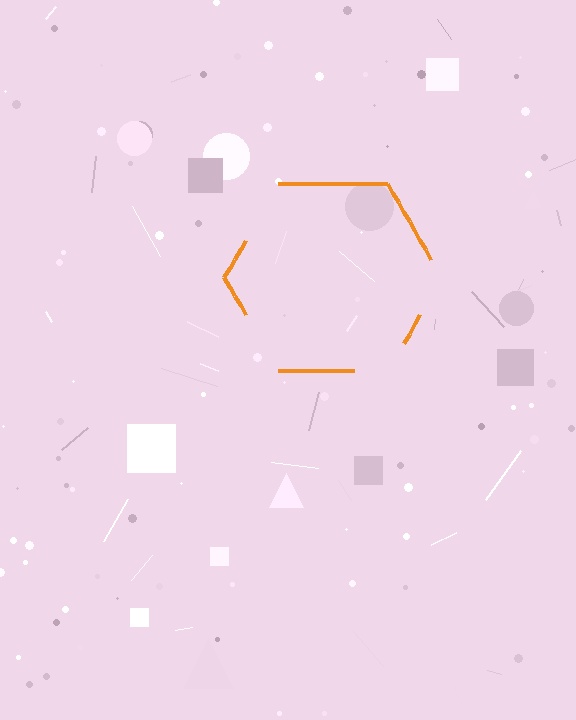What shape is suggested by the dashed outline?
The dashed outline suggests a hexagon.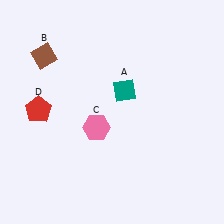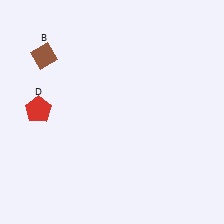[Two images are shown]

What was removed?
The teal diamond (A), the pink hexagon (C) were removed in Image 2.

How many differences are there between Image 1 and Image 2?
There are 2 differences between the two images.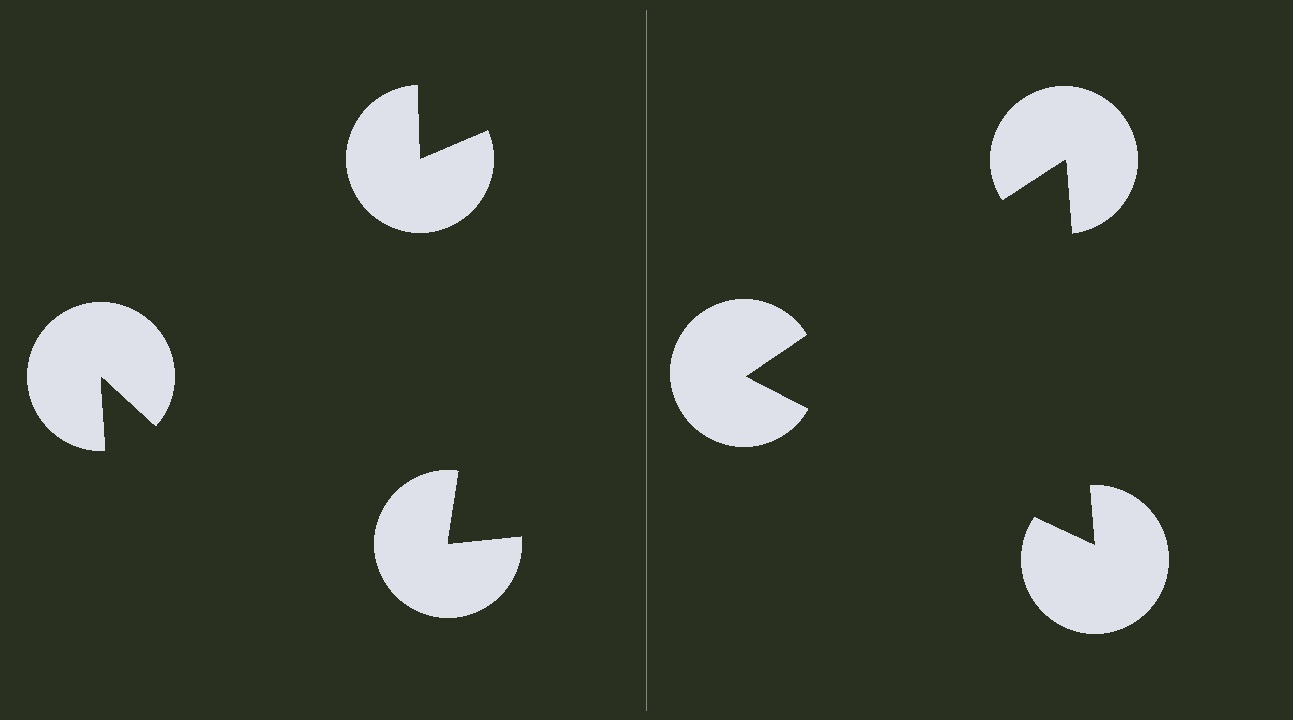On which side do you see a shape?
An illusory triangle appears on the right side. On the left side the wedge cuts are rotated, so no coherent shape forms.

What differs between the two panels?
The pac-man discs are positioned identically on both sides; only the wedge orientations differ. On the right they align to a triangle; on the left they are misaligned.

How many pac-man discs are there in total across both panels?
6 — 3 on each side.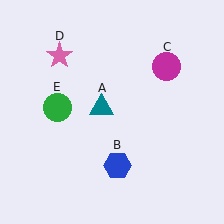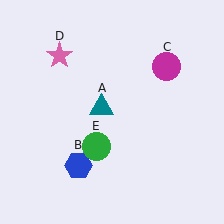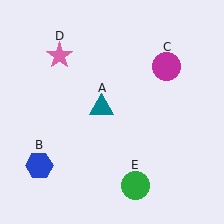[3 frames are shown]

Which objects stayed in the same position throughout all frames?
Teal triangle (object A) and magenta circle (object C) and pink star (object D) remained stationary.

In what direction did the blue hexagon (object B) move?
The blue hexagon (object B) moved left.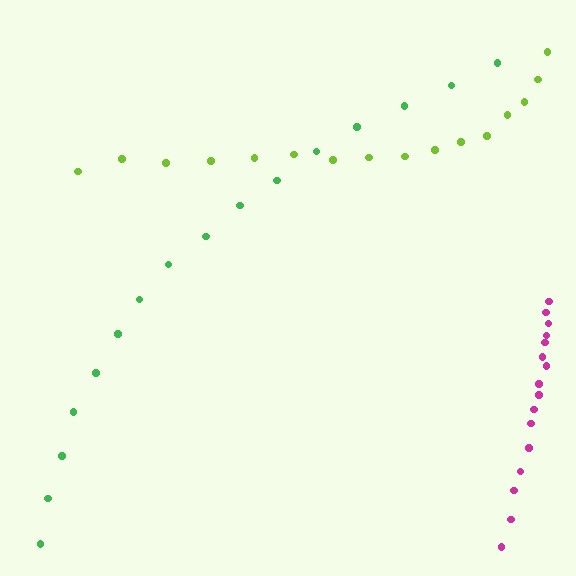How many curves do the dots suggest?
There are 3 distinct paths.